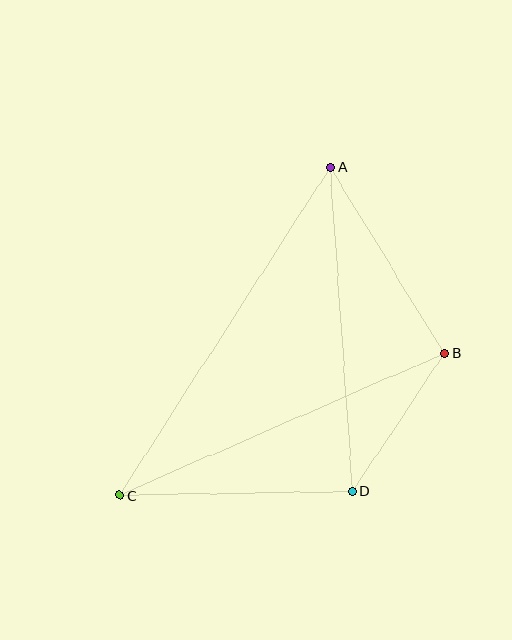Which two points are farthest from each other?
Points A and C are farthest from each other.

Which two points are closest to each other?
Points B and D are closest to each other.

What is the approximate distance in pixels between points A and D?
The distance between A and D is approximately 325 pixels.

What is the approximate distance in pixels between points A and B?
The distance between A and B is approximately 219 pixels.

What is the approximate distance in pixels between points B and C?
The distance between B and C is approximately 354 pixels.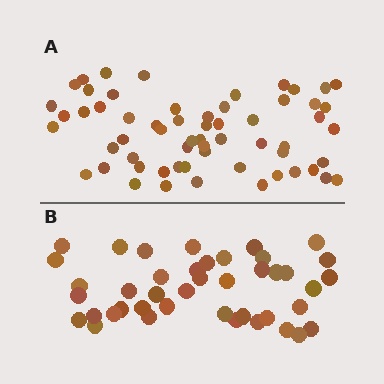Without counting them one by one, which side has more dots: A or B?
Region A (the top region) has more dots.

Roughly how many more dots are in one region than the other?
Region A has approximately 20 more dots than region B.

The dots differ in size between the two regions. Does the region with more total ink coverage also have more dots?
No. Region B has more total ink coverage because its dots are larger, but region A actually contains more individual dots. Total area can be misleading — the number of items is what matters here.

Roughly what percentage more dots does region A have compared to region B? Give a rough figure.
About 45% more.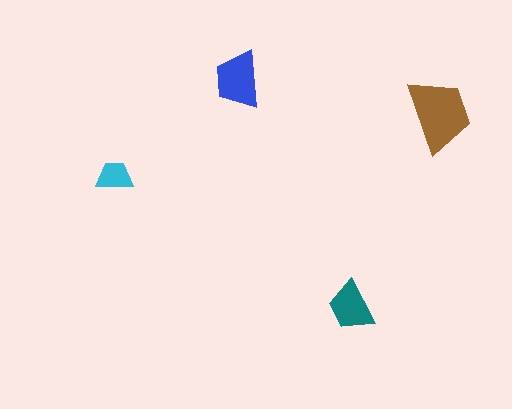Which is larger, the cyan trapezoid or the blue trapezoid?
The blue one.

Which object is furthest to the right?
The brown trapezoid is rightmost.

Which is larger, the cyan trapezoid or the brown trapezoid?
The brown one.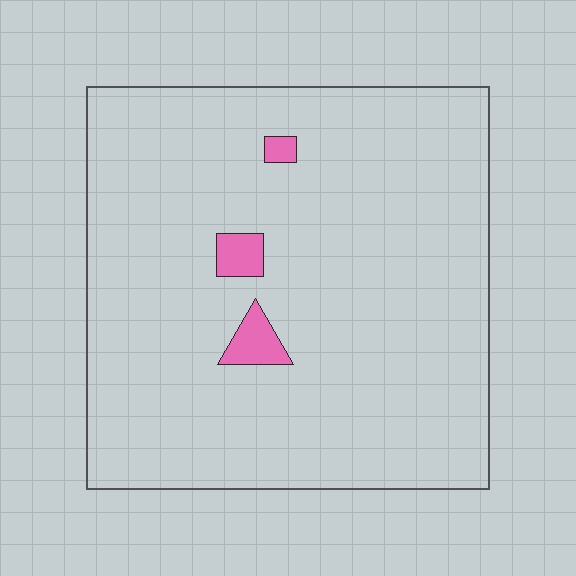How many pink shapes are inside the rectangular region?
3.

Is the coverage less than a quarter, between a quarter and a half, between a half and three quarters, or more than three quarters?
Less than a quarter.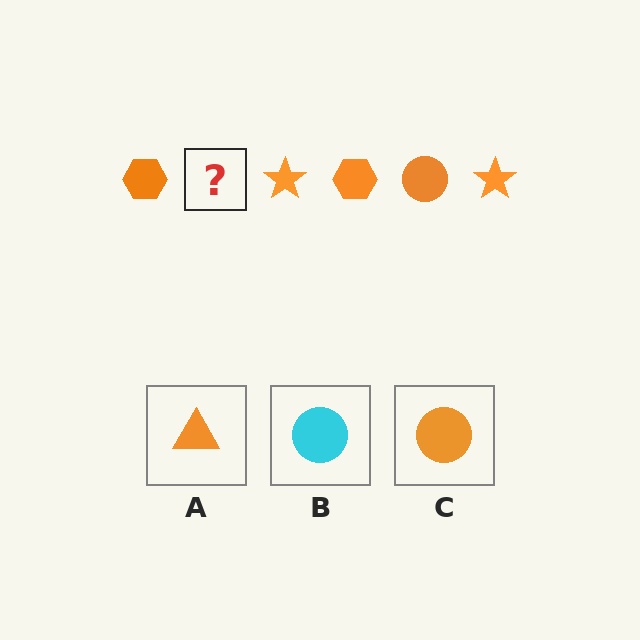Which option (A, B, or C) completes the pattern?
C.